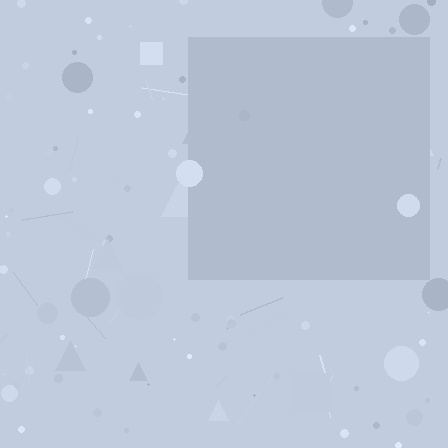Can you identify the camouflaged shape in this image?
The camouflaged shape is a square.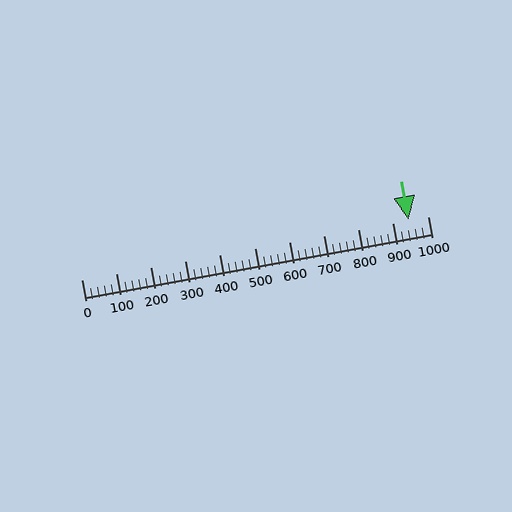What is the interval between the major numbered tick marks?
The major tick marks are spaced 100 units apart.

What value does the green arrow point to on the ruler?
The green arrow points to approximately 944.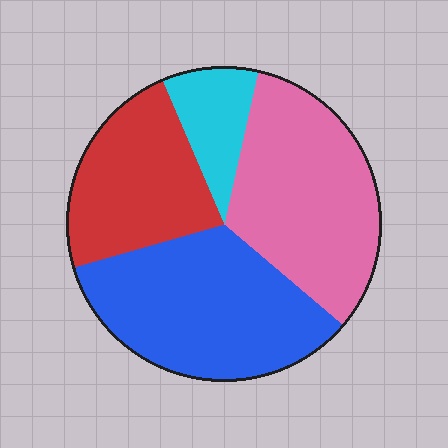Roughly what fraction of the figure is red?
Red covers roughly 25% of the figure.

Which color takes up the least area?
Cyan, at roughly 10%.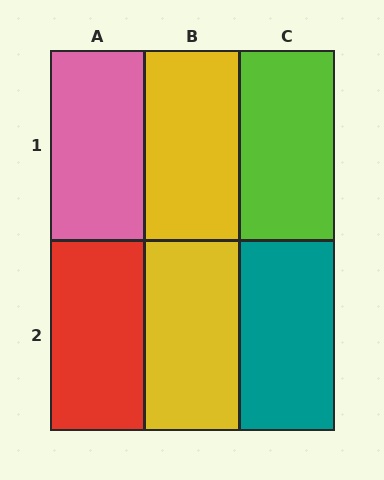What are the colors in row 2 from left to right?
Red, yellow, teal.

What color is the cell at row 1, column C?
Lime.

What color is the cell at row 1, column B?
Yellow.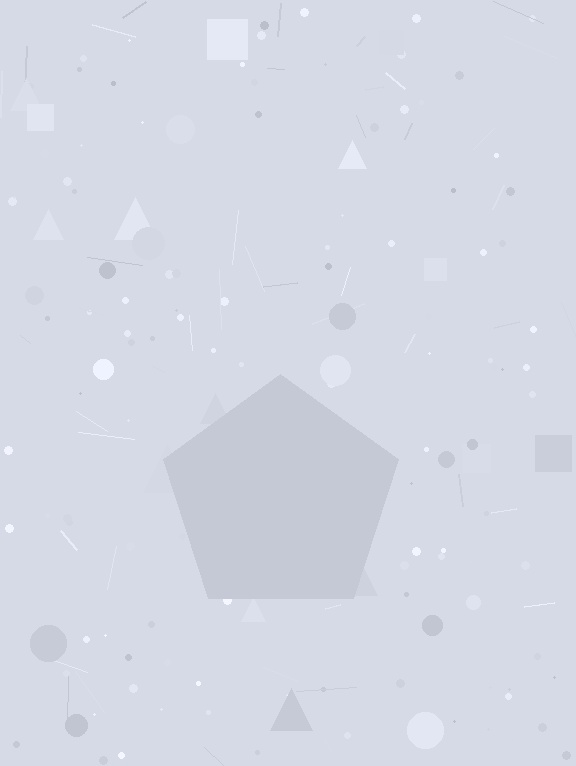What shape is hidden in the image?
A pentagon is hidden in the image.